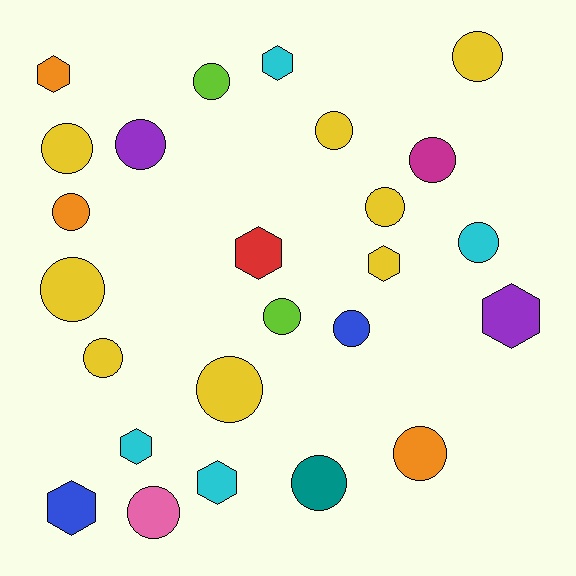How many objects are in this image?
There are 25 objects.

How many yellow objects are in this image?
There are 8 yellow objects.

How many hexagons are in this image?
There are 8 hexagons.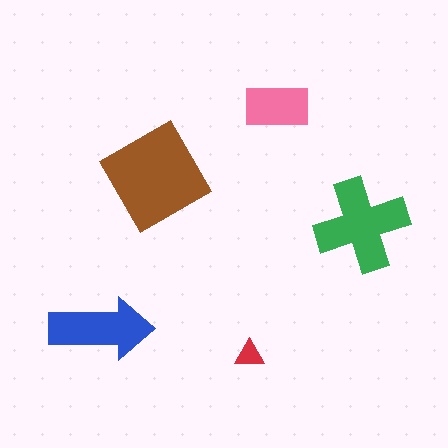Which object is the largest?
The brown diamond.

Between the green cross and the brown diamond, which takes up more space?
The brown diamond.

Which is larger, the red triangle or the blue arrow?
The blue arrow.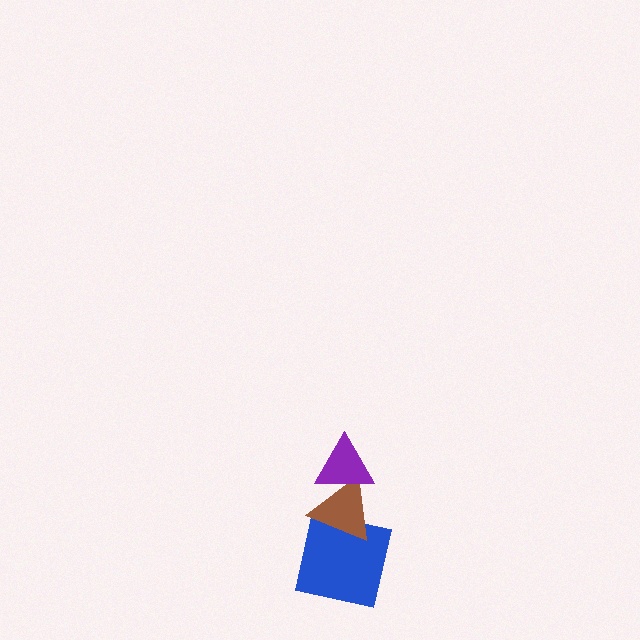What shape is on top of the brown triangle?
The purple triangle is on top of the brown triangle.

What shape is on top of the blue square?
The brown triangle is on top of the blue square.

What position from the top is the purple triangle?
The purple triangle is 1st from the top.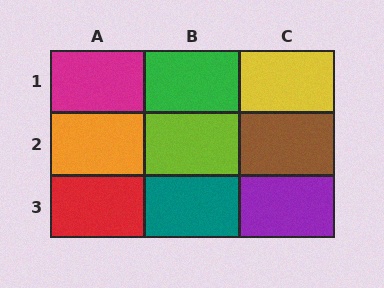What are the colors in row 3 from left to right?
Red, teal, purple.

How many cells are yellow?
1 cell is yellow.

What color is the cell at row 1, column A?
Magenta.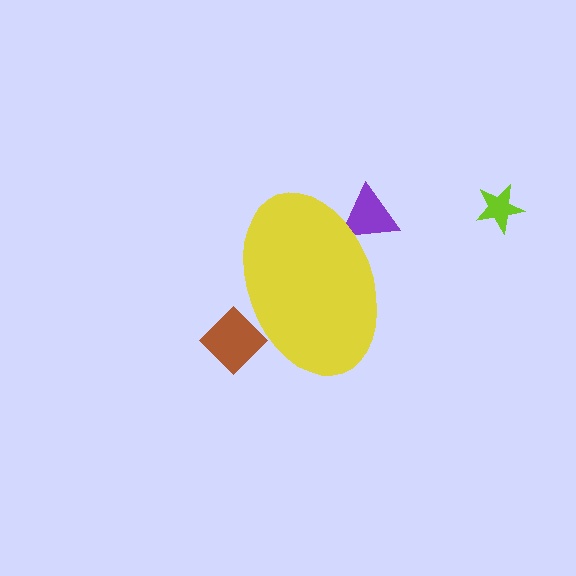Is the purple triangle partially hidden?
Yes, the purple triangle is partially hidden behind the yellow ellipse.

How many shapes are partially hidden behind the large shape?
2 shapes are partially hidden.